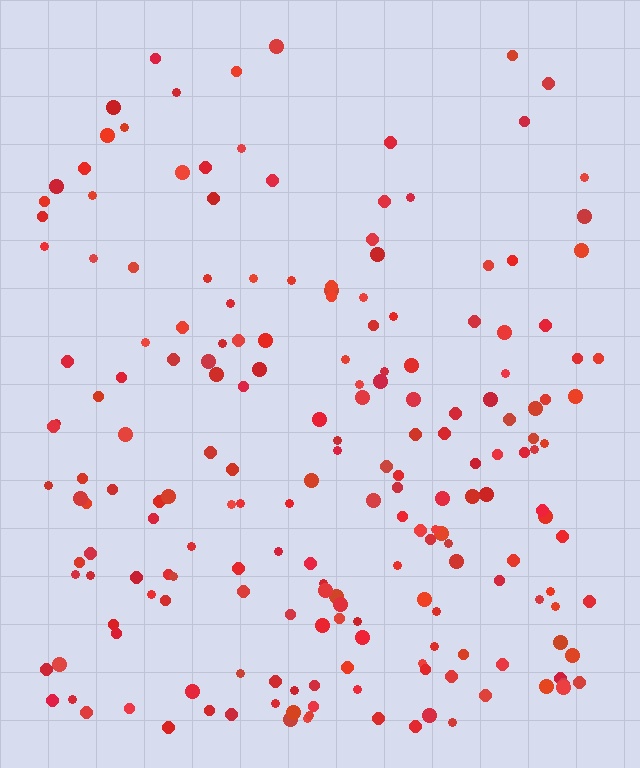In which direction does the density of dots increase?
From top to bottom, with the bottom side densest.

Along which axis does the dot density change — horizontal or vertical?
Vertical.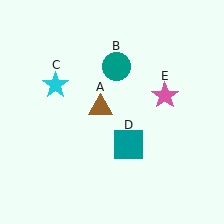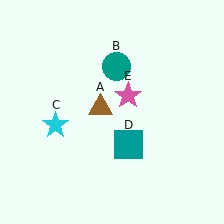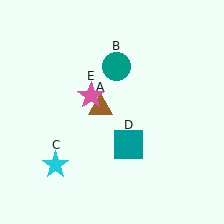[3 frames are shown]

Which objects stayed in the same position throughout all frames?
Brown triangle (object A) and teal circle (object B) and teal square (object D) remained stationary.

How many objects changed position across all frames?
2 objects changed position: cyan star (object C), pink star (object E).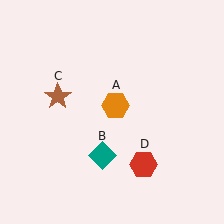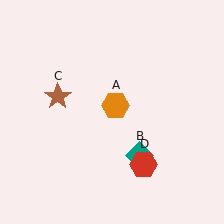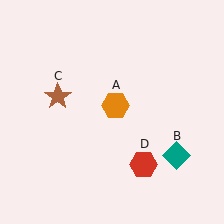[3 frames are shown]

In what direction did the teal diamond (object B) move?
The teal diamond (object B) moved right.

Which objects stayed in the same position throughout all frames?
Orange hexagon (object A) and brown star (object C) and red hexagon (object D) remained stationary.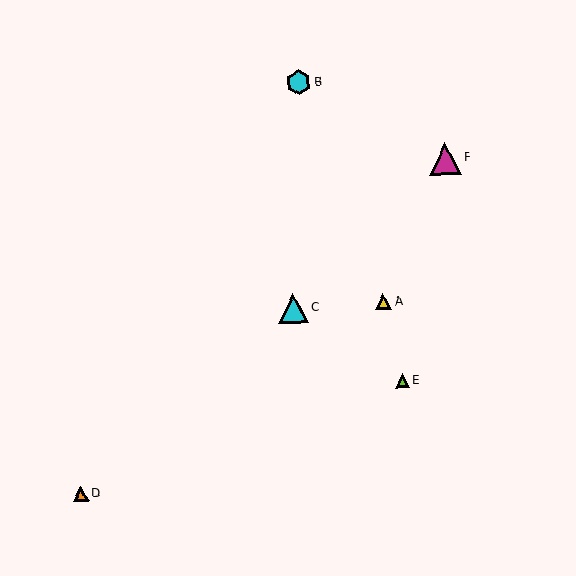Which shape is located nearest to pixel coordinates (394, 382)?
The lime triangle (labeled E) at (402, 381) is nearest to that location.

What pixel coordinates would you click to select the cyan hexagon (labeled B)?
Click at (299, 82) to select the cyan hexagon B.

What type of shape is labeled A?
Shape A is a yellow triangle.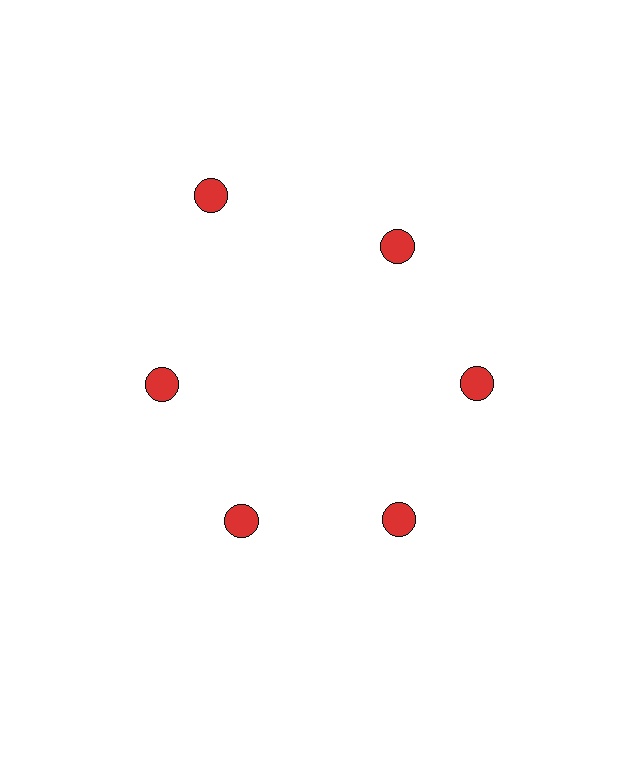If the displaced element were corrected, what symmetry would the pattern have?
It would have 6-fold rotational symmetry — the pattern would map onto itself every 60 degrees.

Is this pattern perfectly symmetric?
No. The 6 red circles are arranged in a ring, but one element near the 11 o'clock position is pushed outward from the center, breaking the 6-fold rotational symmetry.